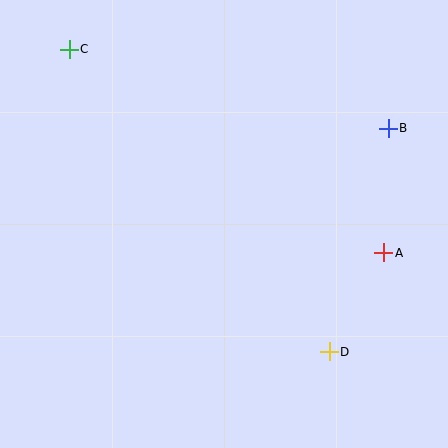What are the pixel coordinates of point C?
Point C is at (69, 49).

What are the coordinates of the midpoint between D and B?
The midpoint between D and B is at (359, 240).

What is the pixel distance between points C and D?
The distance between C and D is 399 pixels.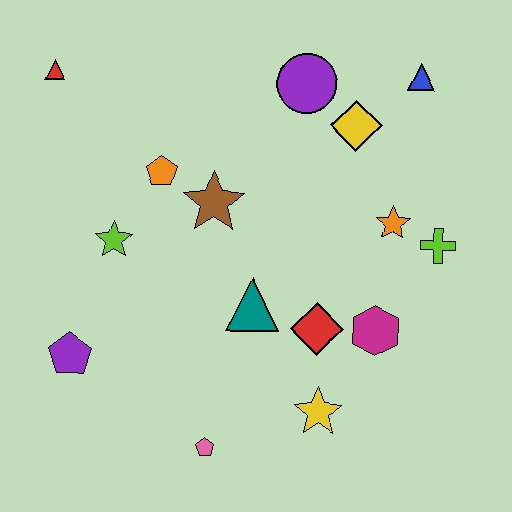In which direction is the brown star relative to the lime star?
The brown star is to the right of the lime star.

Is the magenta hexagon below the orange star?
Yes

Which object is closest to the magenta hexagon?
The red diamond is closest to the magenta hexagon.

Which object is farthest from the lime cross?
The red triangle is farthest from the lime cross.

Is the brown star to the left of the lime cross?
Yes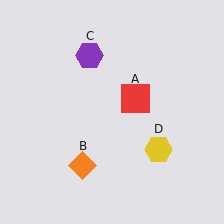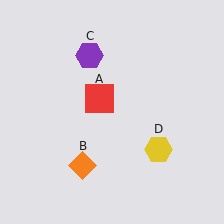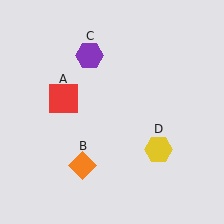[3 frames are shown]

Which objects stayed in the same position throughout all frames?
Orange diamond (object B) and purple hexagon (object C) and yellow hexagon (object D) remained stationary.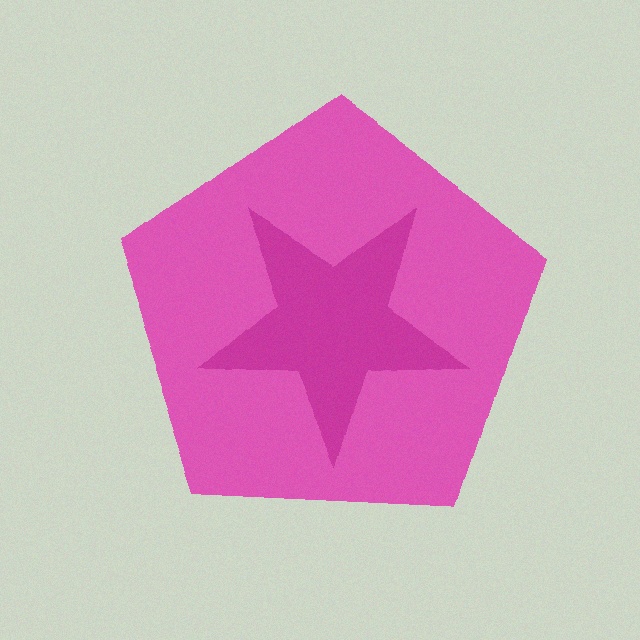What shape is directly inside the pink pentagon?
The magenta star.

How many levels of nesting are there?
2.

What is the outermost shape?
The pink pentagon.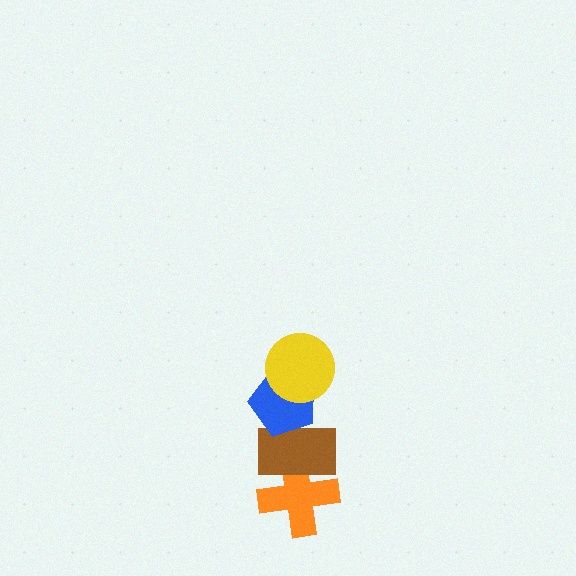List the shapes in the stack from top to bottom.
From top to bottom: the yellow circle, the blue pentagon, the brown rectangle, the orange cross.